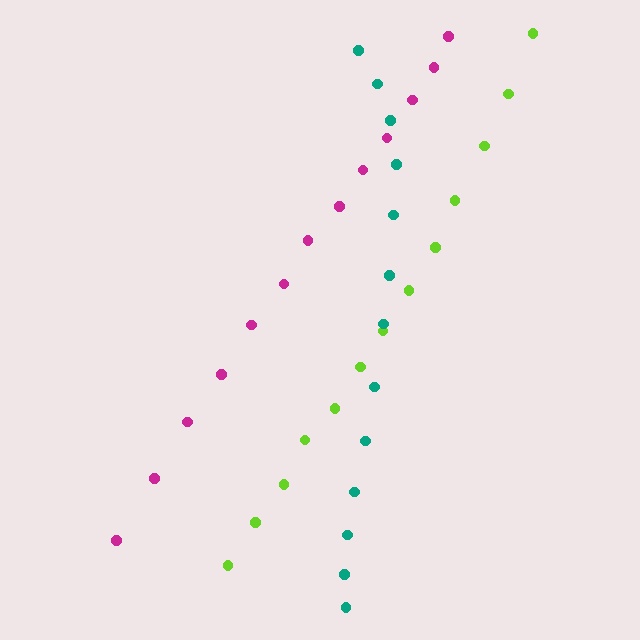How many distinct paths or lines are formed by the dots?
There are 3 distinct paths.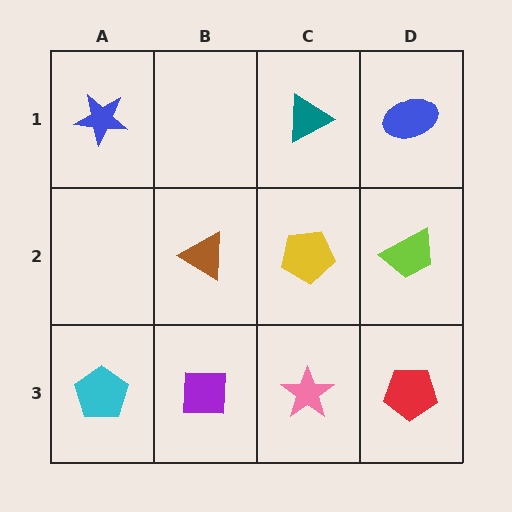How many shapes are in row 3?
4 shapes.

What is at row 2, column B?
A brown triangle.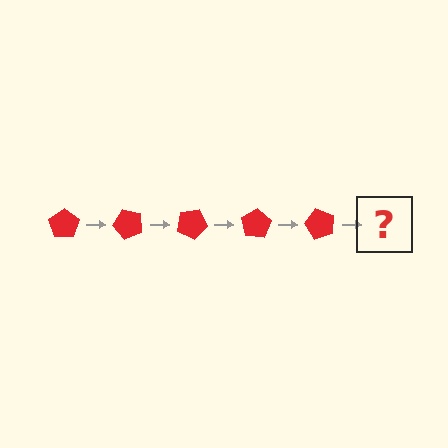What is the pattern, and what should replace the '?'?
The pattern is that the pentagon rotates 50 degrees each step. The '?' should be a red pentagon rotated 250 degrees.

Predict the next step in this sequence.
The next step is a red pentagon rotated 250 degrees.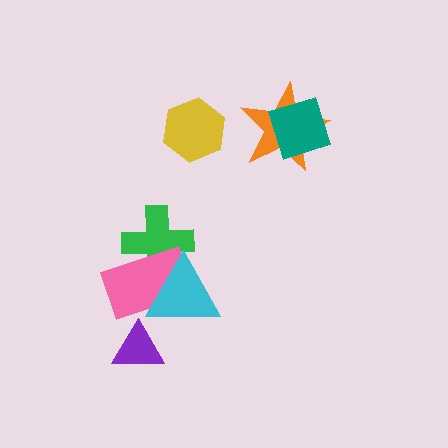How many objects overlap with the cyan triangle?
2 objects overlap with the cyan triangle.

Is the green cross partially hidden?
Yes, it is partially covered by another shape.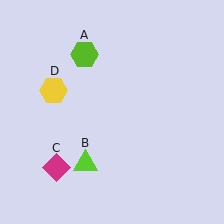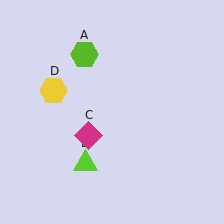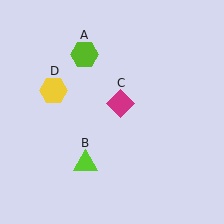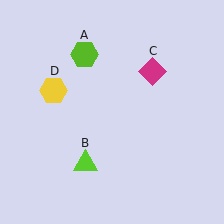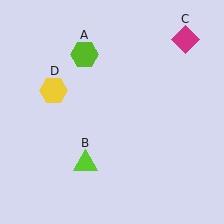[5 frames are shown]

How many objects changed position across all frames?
1 object changed position: magenta diamond (object C).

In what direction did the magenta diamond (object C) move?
The magenta diamond (object C) moved up and to the right.